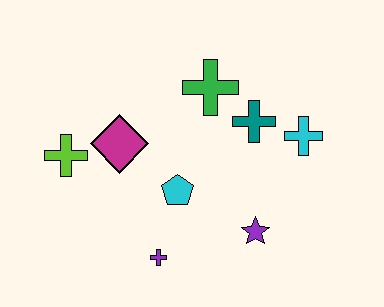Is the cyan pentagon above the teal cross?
No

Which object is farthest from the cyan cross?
The lime cross is farthest from the cyan cross.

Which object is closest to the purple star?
The cyan pentagon is closest to the purple star.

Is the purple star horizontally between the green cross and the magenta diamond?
No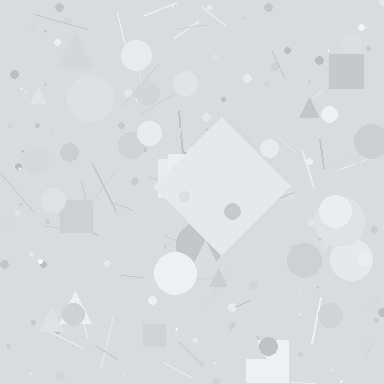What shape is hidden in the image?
A diamond is hidden in the image.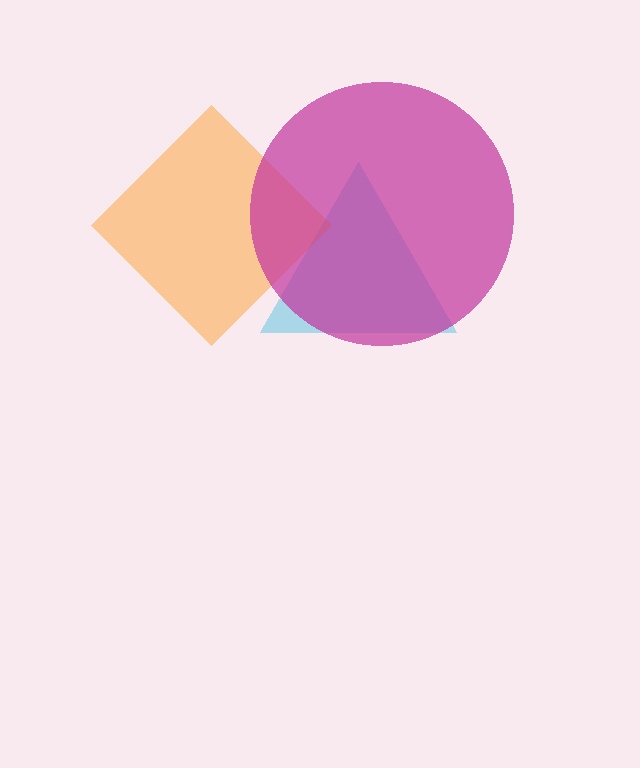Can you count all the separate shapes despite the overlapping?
Yes, there are 3 separate shapes.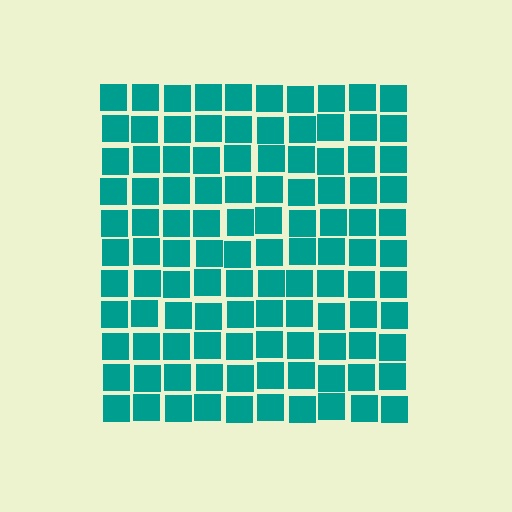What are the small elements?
The small elements are squares.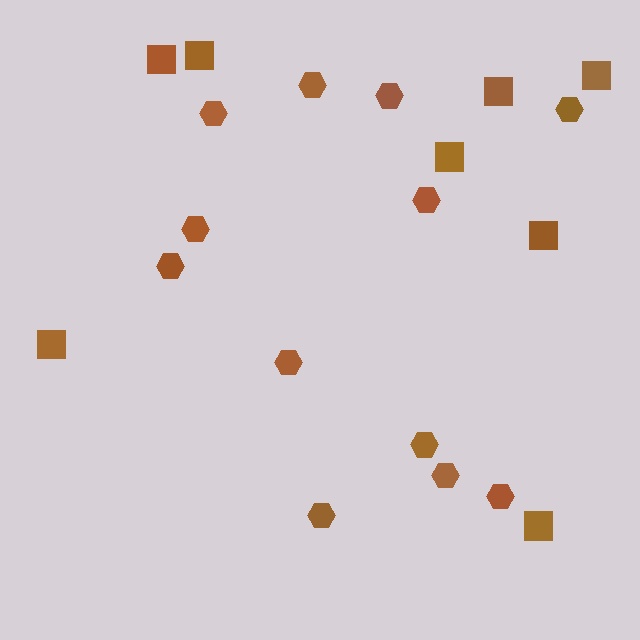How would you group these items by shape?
There are 2 groups: one group of hexagons (12) and one group of squares (8).